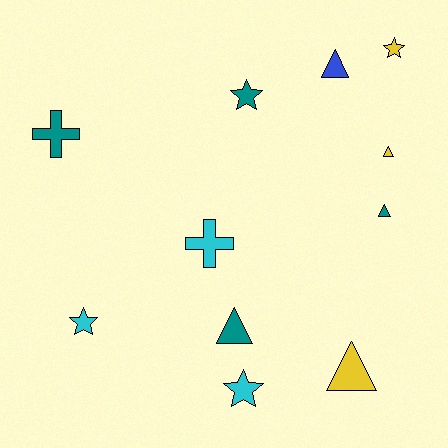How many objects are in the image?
There are 11 objects.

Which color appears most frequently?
Teal, with 4 objects.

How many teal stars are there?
There is 1 teal star.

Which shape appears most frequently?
Triangle, with 5 objects.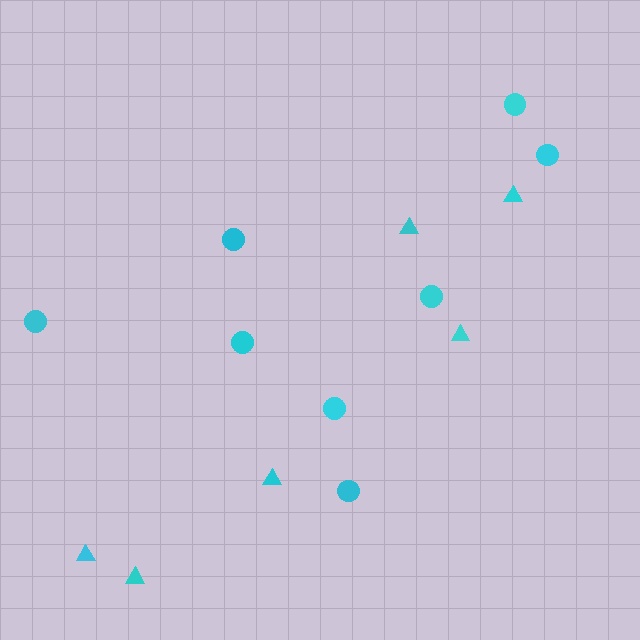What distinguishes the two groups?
There are 2 groups: one group of circles (8) and one group of triangles (6).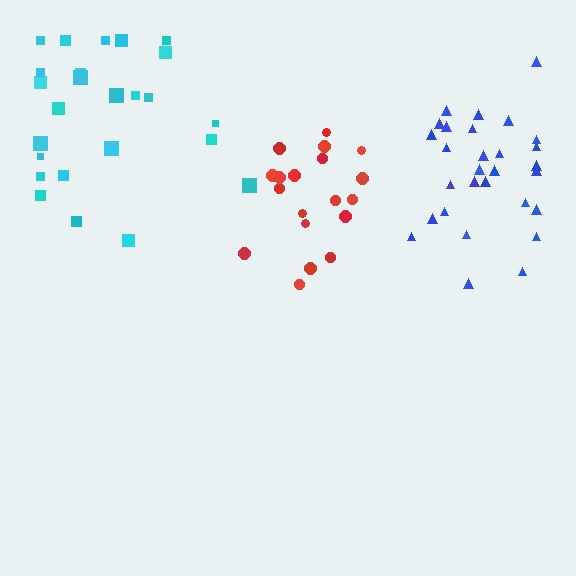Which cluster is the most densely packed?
Blue.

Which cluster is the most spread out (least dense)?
Cyan.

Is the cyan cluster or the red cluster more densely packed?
Red.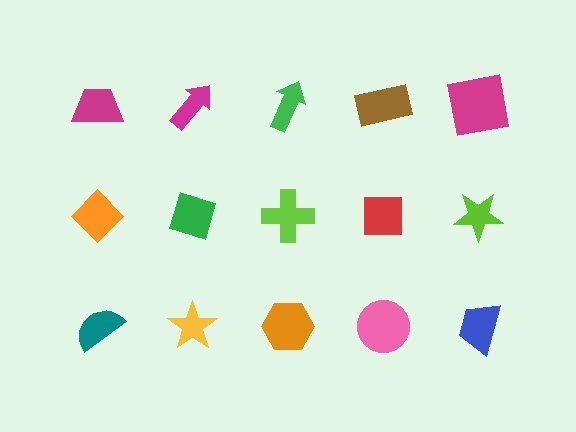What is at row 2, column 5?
A lime star.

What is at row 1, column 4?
A brown rectangle.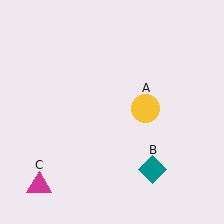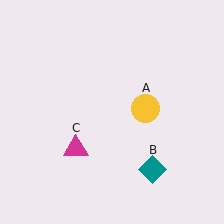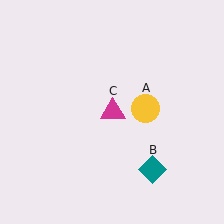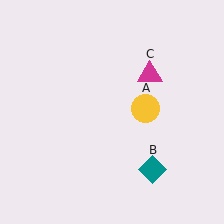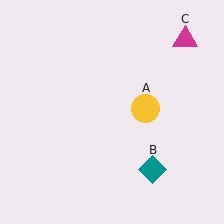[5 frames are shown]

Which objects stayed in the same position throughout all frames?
Yellow circle (object A) and teal diamond (object B) remained stationary.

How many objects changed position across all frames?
1 object changed position: magenta triangle (object C).